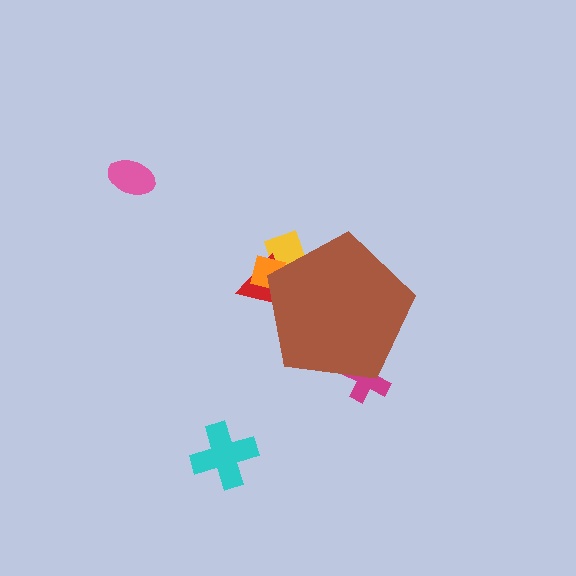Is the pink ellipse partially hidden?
No, the pink ellipse is fully visible.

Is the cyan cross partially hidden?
No, the cyan cross is fully visible.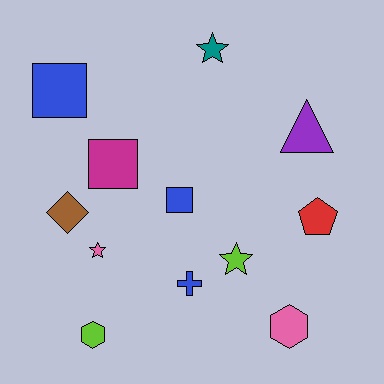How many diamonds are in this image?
There is 1 diamond.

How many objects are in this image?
There are 12 objects.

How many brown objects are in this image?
There is 1 brown object.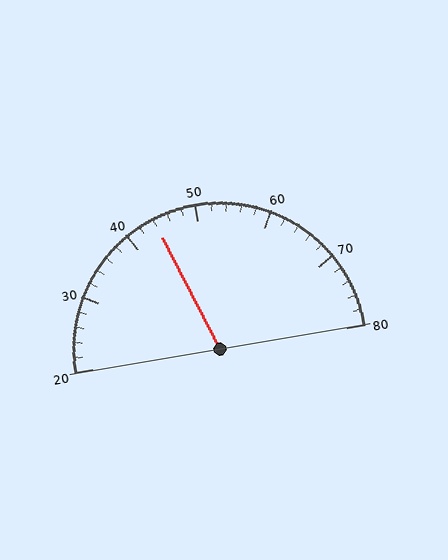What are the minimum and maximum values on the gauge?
The gauge ranges from 20 to 80.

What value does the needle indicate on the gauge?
The needle indicates approximately 44.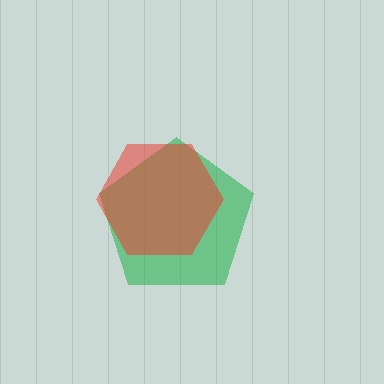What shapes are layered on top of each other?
The layered shapes are: a green pentagon, a red hexagon.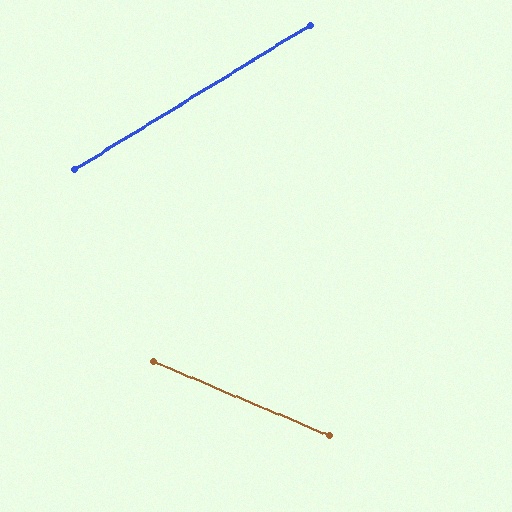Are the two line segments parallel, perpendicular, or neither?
Neither parallel nor perpendicular — they differ by about 54°.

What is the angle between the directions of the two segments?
Approximately 54 degrees.